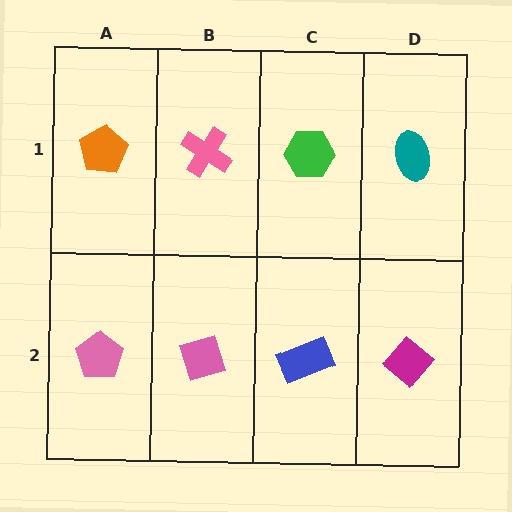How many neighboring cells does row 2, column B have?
3.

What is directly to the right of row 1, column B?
A green hexagon.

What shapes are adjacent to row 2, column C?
A green hexagon (row 1, column C), a pink diamond (row 2, column B), a magenta diamond (row 2, column D).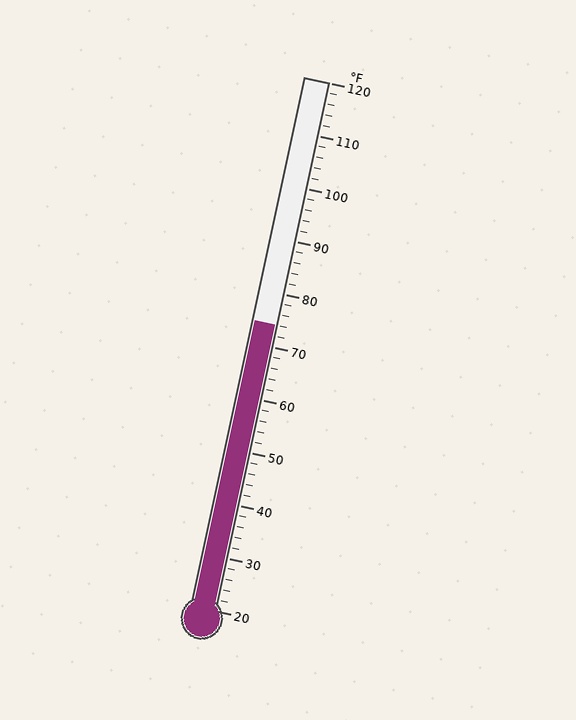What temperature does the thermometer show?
The thermometer shows approximately 74°F.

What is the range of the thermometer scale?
The thermometer scale ranges from 20°F to 120°F.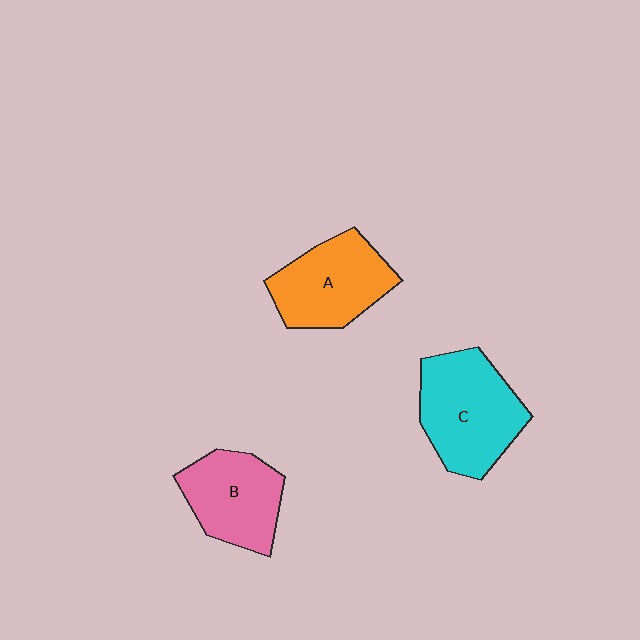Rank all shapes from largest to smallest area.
From largest to smallest: C (cyan), A (orange), B (pink).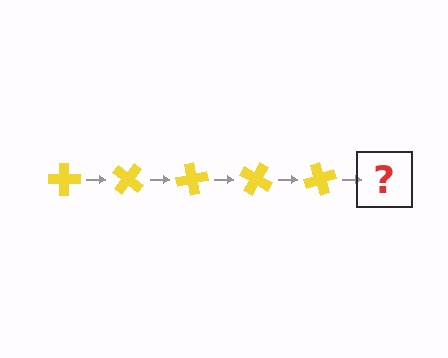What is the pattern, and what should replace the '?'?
The pattern is that the cross rotates 40 degrees each step. The '?' should be a yellow cross rotated 200 degrees.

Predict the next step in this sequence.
The next step is a yellow cross rotated 200 degrees.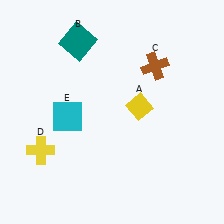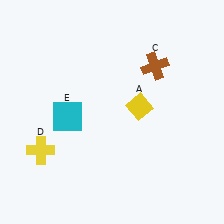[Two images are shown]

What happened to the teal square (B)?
The teal square (B) was removed in Image 2. It was in the top-left area of Image 1.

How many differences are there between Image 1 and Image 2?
There is 1 difference between the two images.